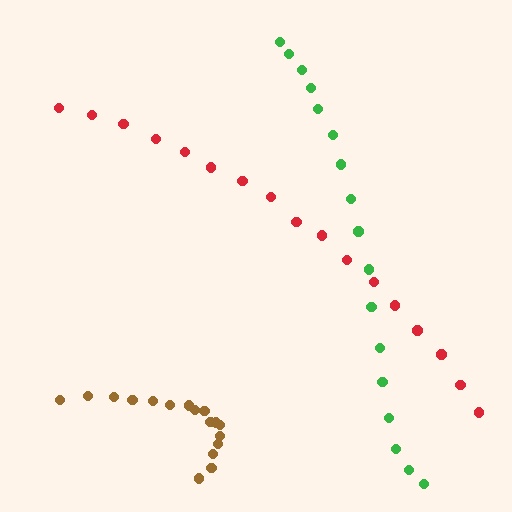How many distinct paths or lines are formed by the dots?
There are 3 distinct paths.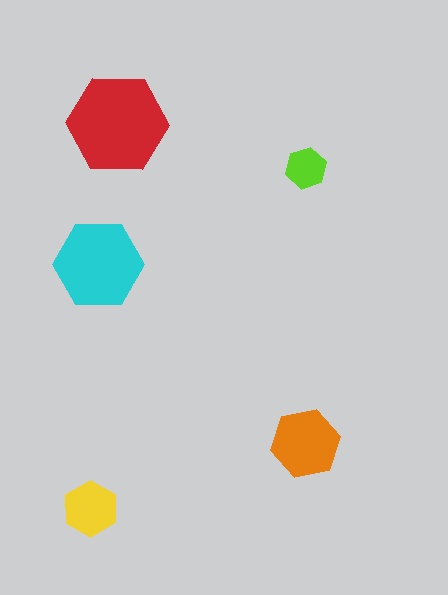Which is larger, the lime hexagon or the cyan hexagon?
The cyan one.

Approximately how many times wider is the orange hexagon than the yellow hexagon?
About 1.5 times wider.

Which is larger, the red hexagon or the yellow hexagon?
The red one.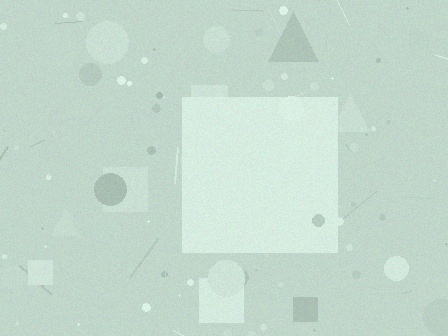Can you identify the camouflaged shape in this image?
The camouflaged shape is a square.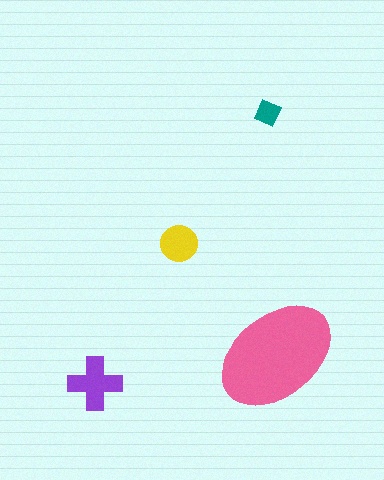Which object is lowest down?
The purple cross is bottommost.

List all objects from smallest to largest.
The teal diamond, the yellow circle, the purple cross, the pink ellipse.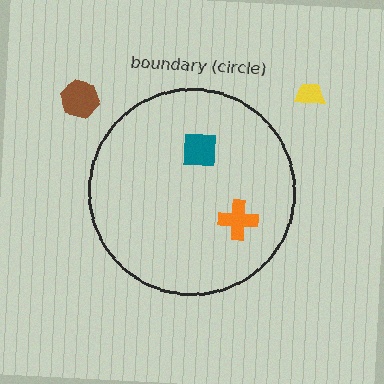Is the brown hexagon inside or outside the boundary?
Outside.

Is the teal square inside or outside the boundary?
Inside.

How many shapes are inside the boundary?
2 inside, 2 outside.